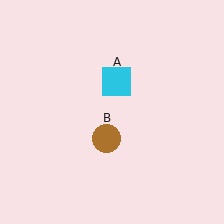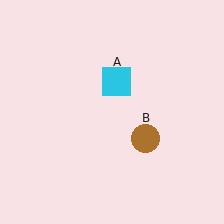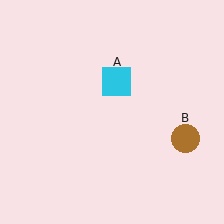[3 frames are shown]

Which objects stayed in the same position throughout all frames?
Cyan square (object A) remained stationary.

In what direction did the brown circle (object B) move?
The brown circle (object B) moved right.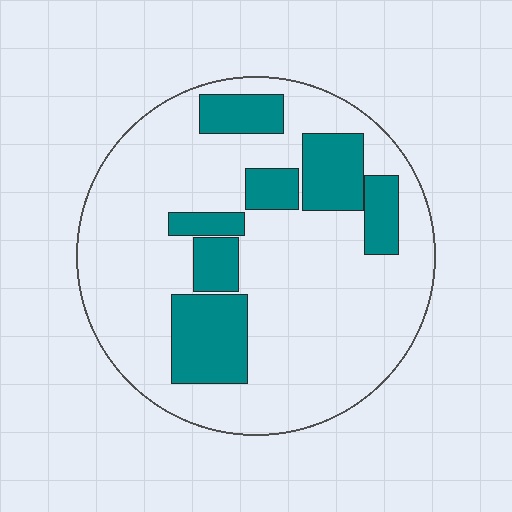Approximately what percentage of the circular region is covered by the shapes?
Approximately 25%.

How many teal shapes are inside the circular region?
7.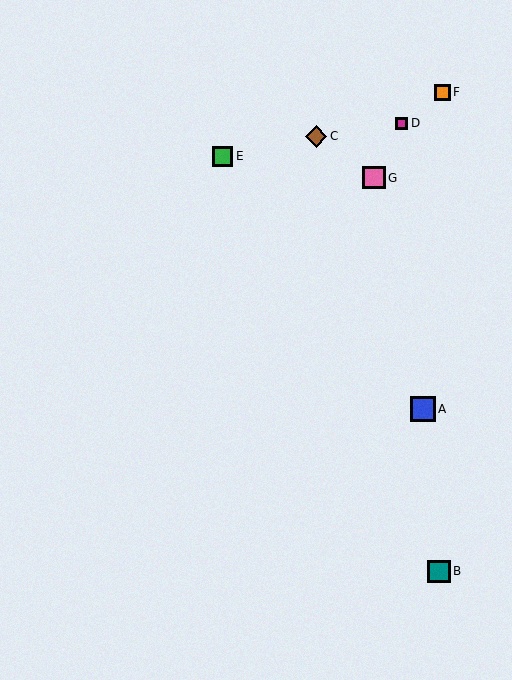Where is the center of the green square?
The center of the green square is at (223, 156).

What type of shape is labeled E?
Shape E is a green square.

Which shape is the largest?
The blue square (labeled A) is the largest.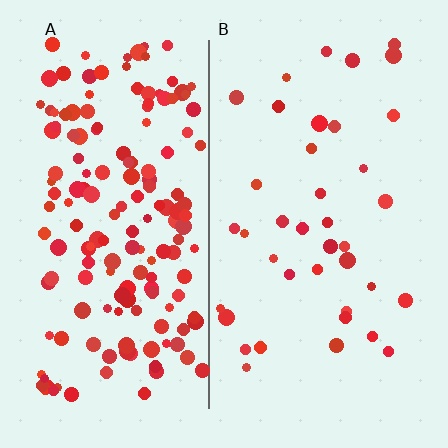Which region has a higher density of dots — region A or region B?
A (the left).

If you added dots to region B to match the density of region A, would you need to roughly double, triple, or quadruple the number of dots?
Approximately quadruple.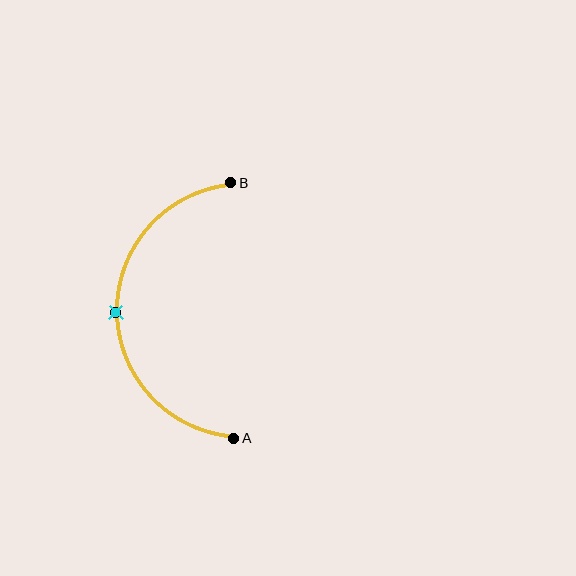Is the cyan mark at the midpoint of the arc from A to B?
Yes. The cyan mark lies on the arc at equal arc-length from both A and B — it is the arc midpoint.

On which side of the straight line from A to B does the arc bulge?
The arc bulges to the left of the straight line connecting A and B.